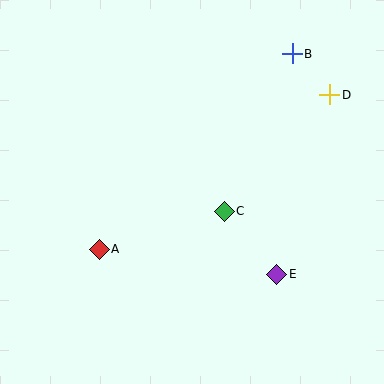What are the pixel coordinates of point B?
Point B is at (292, 54).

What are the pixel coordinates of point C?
Point C is at (224, 211).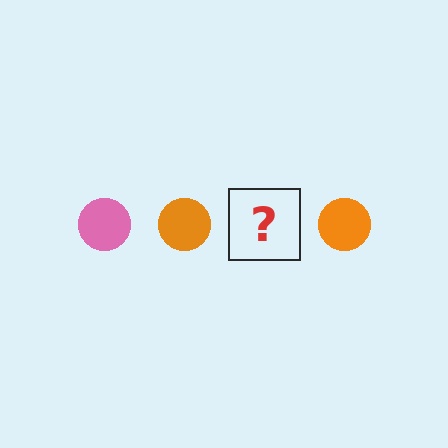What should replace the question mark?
The question mark should be replaced with a pink circle.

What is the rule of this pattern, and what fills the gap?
The rule is that the pattern cycles through pink, orange circles. The gap should be filled with a pink circle.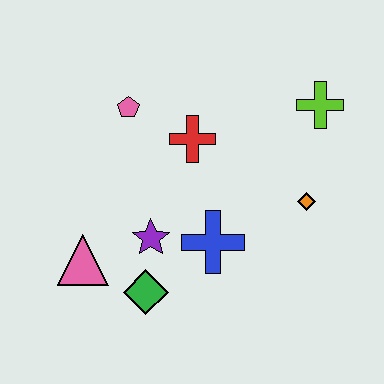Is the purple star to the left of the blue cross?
Yes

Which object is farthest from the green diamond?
The lime cross is farthest from the green diamond.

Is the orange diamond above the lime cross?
No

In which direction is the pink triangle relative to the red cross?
The pink triangle is below the red cross.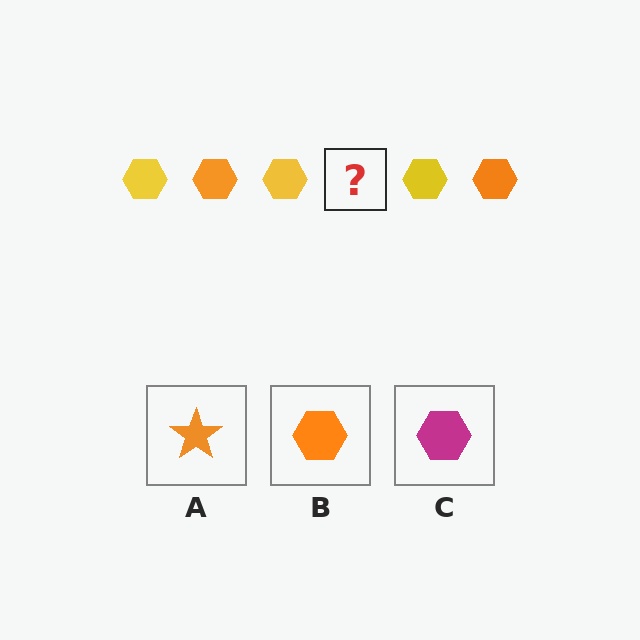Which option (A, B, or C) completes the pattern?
B.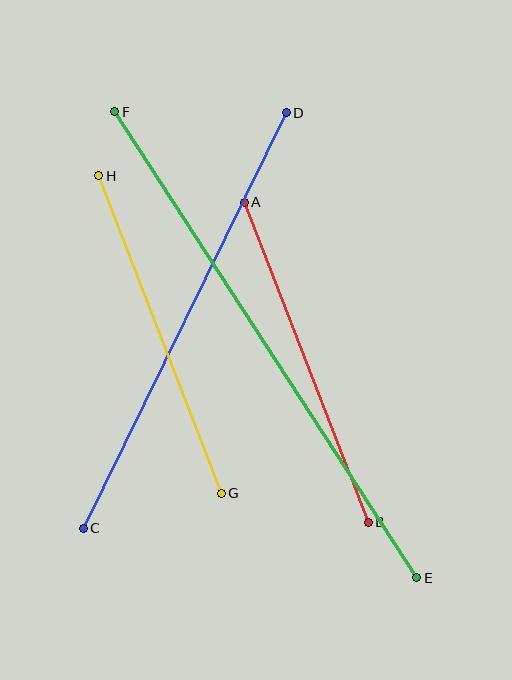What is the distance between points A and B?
The distance is approximately 343 pixels.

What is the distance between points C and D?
The distance is approximately 463 pixels.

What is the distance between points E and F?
The distance is approximately 556 pixels.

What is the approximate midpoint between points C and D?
The midpoint is at approximately (185, 321) pixels.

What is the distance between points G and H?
The distance is approximately 340 pixels.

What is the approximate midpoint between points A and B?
The midpoint is at approximately (306, 362) pixels.